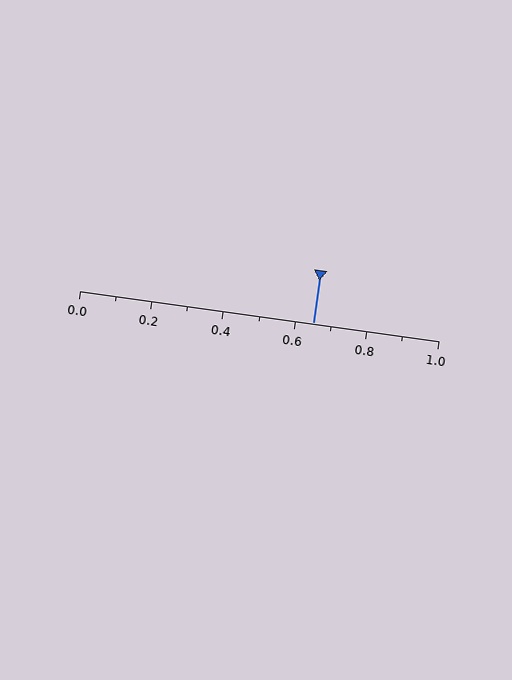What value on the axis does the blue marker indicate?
The marker indicates approximately 0.65.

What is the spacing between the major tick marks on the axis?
The major ticks are spaced 0.2 apart.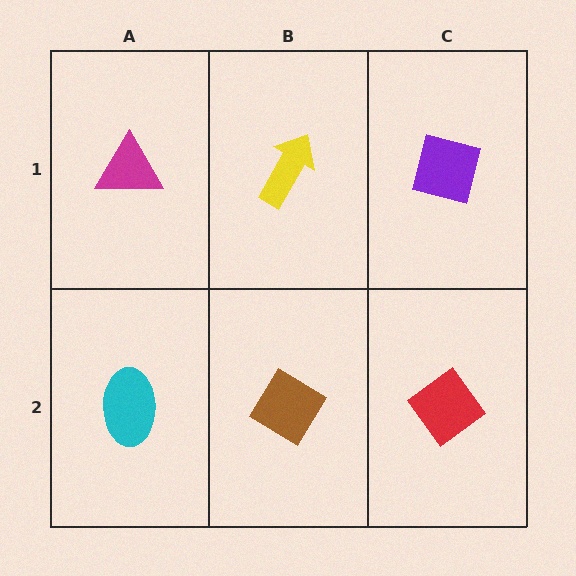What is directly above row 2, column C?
A purple square.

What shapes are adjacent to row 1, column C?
A red diamond (row 2, column C), a yellow arrow (row 1, column B).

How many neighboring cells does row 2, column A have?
2.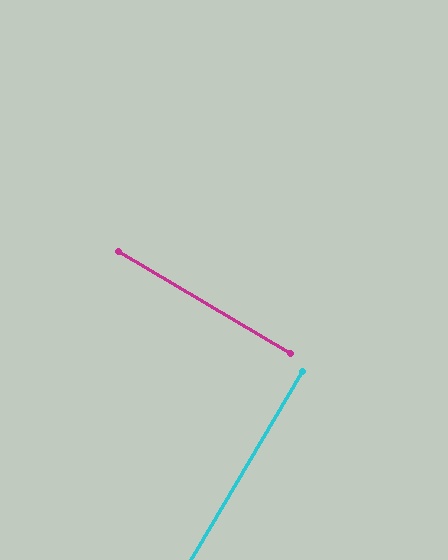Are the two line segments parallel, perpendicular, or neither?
Perpendicular — they meet at approximately 90°.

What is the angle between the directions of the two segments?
Approximately 90 degrees.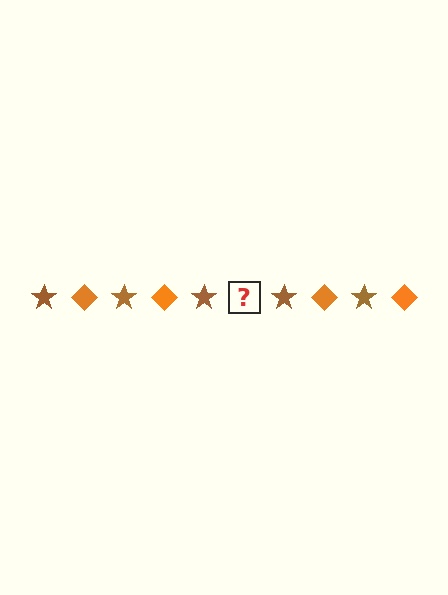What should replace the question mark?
The question mark should be replaced with an orange diamond.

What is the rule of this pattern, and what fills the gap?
The rule is that the pattern alternates between brown star and orange diamond. The gap should be filled with an orange diamond.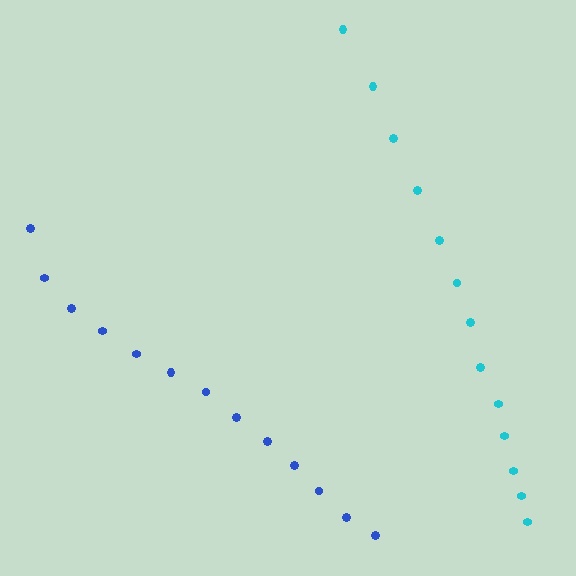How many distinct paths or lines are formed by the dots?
There are 2 distinct paths.